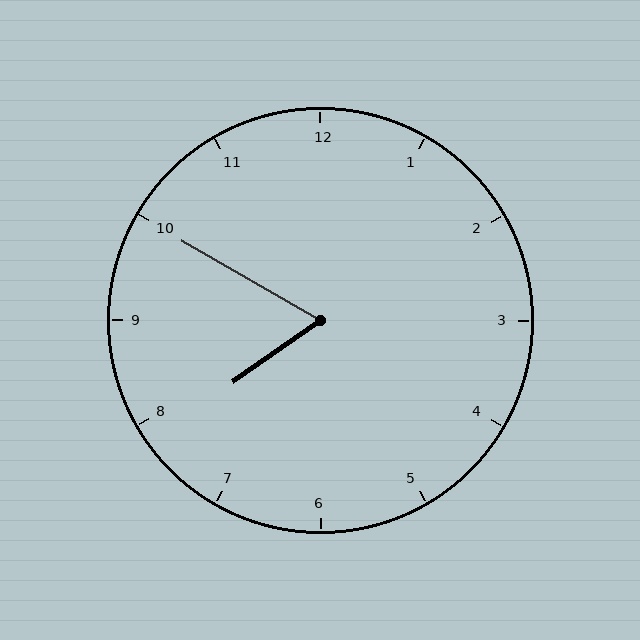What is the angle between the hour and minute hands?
Approximately 65 degrees.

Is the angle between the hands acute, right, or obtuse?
It is acute.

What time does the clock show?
7:50.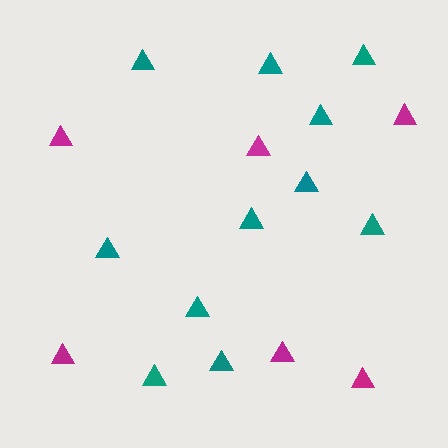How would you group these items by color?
There are 2 groups: one group of magenta triangles (6) and one group of teal triangles (11).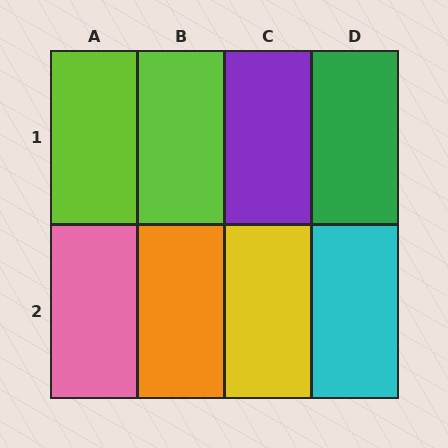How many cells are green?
1 cell is green.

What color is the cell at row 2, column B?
Orange.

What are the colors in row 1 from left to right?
Lime, lime, purple, green.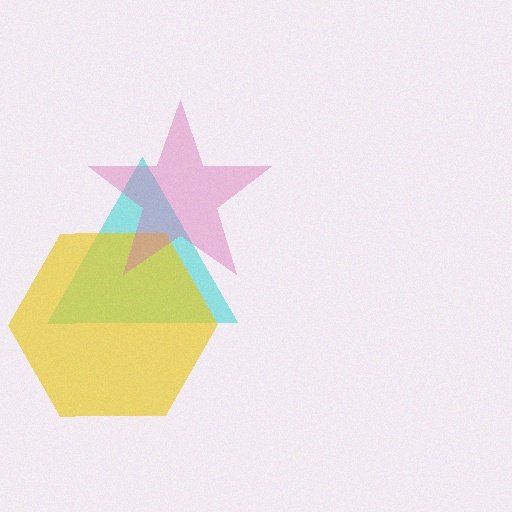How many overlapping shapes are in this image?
There are 3 overlapping shapes in the image.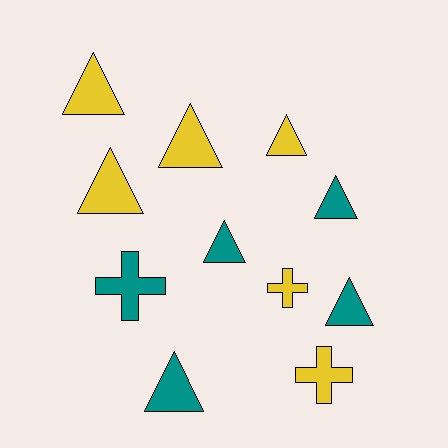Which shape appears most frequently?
Triangle, with 8 objects.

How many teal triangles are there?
There are 4 teal triangles.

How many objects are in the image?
There are 11 objects.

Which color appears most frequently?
Yellow, with 6 objects.